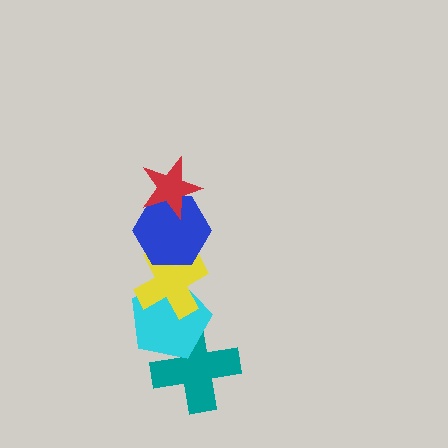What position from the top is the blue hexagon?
The blue hexagon is 2nd from the top.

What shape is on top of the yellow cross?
The blue hexagon is on top of the yellow cross.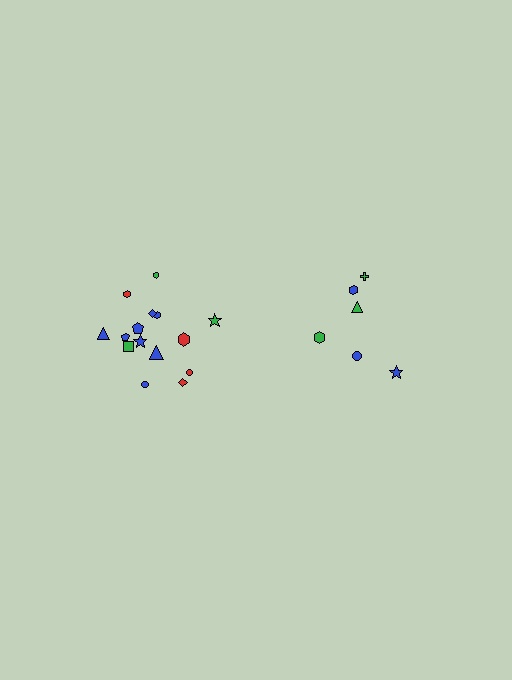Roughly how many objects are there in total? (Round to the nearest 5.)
Roughly 20 objects in total.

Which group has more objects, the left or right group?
The left group.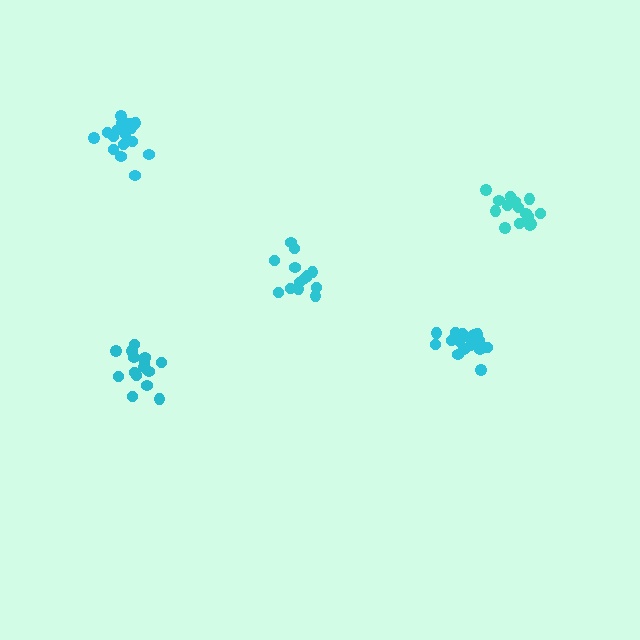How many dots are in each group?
Group 1: 13 dots, Group 2: 16 dots, Group 3: 17 dots, Group 4: 16 dots, Group 5: 19 dots (81 total).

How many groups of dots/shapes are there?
There are 5 groups.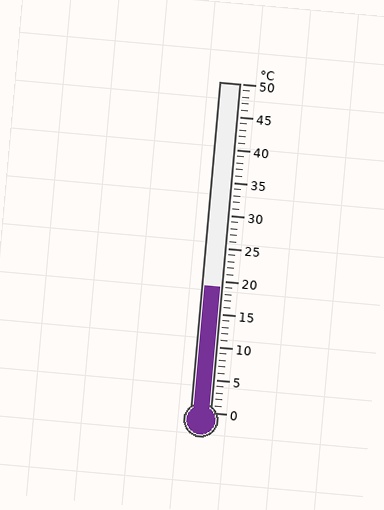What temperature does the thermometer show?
The thermometer shows approximately 19°C.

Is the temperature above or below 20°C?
The temperature is below 20°C.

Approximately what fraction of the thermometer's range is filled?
The thermometer is filled to approximately 40% of its range.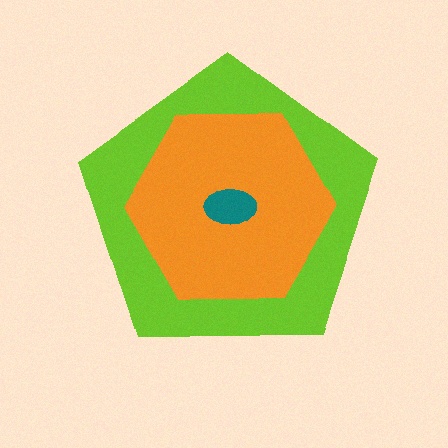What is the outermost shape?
The lime pentagon.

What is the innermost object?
The teal ellipse.